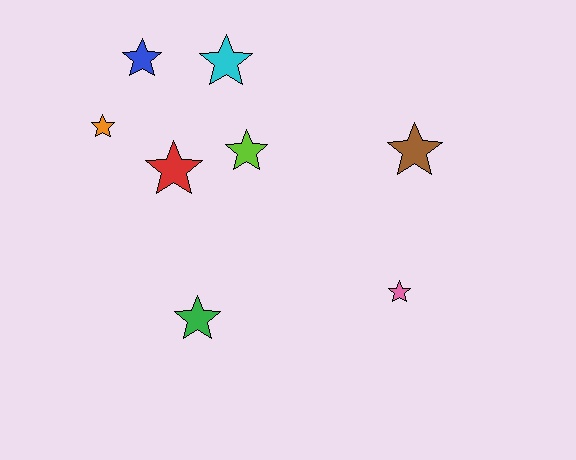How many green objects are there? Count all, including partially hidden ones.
There is 1 green object.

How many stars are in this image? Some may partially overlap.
There are 8 stars.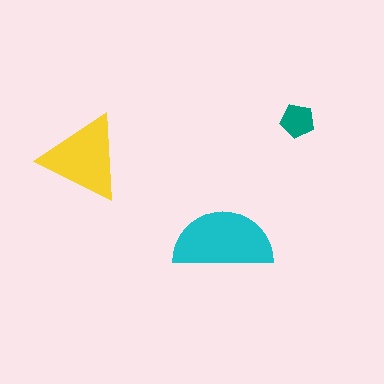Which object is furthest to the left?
The yellow triangle is leftmost.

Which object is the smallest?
The teal pentagon.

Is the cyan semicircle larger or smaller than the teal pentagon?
Larger.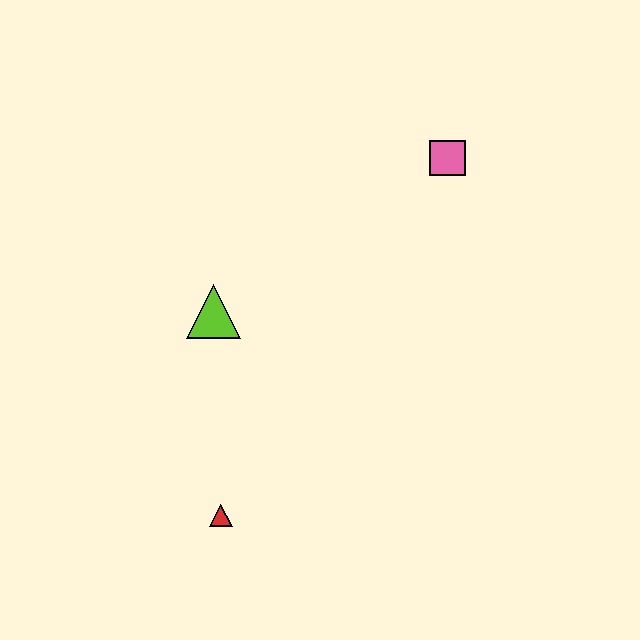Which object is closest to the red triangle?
The lime triangle is closest to the red triangle.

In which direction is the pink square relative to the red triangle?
The pink square is above the red triangle.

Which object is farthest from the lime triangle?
The pink square is farthest from the lime triangle.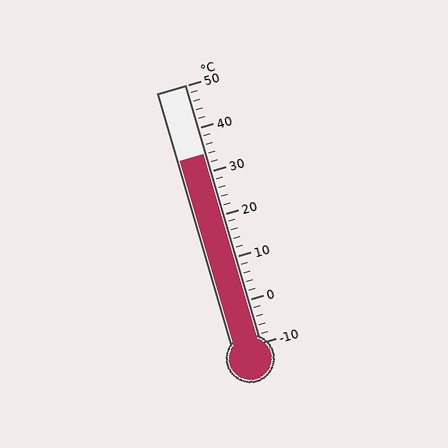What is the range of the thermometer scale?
The thermometer scale ranges from -10°C to 50°C.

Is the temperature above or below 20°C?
The temperature is above 20°C.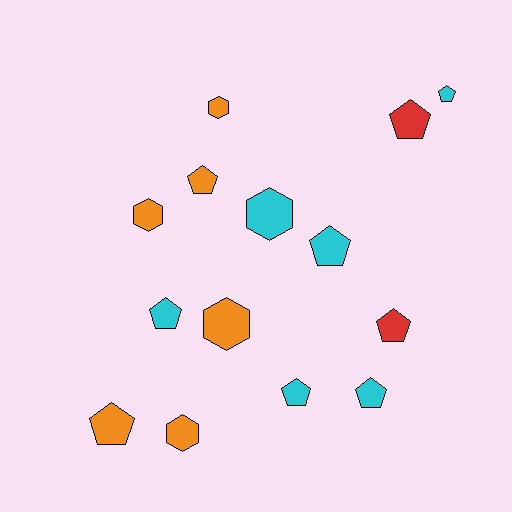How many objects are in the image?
There are 14 objects.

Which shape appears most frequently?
Pentagon, with 9 objects.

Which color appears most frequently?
Orange, with 6 objects.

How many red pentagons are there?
There are 2 red pentagons.